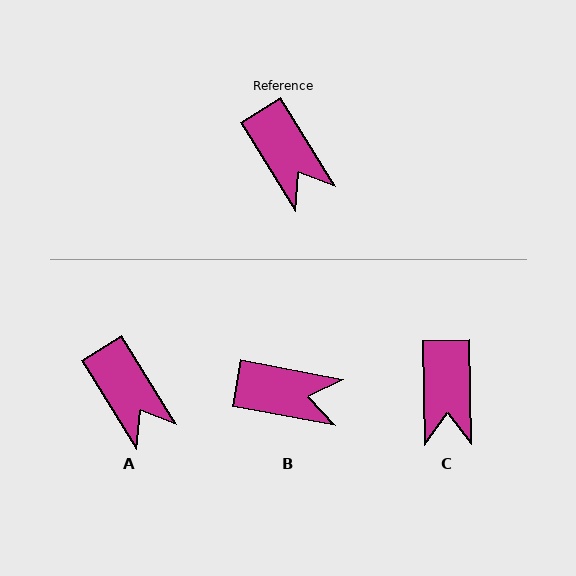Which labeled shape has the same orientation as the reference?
A.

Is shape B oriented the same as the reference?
No, it is off by about 48 degrees.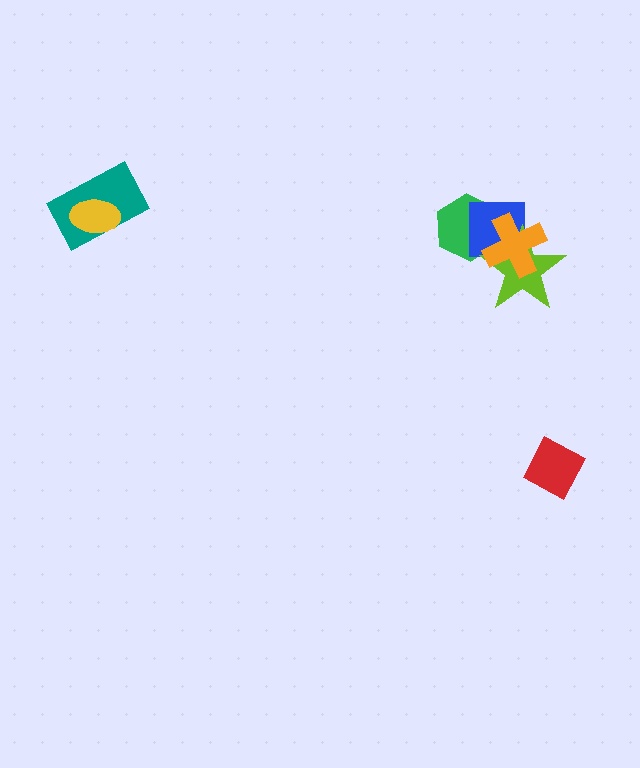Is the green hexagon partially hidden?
Yes, it is partially covered by another shape.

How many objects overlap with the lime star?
3 objects overlap with the lime star.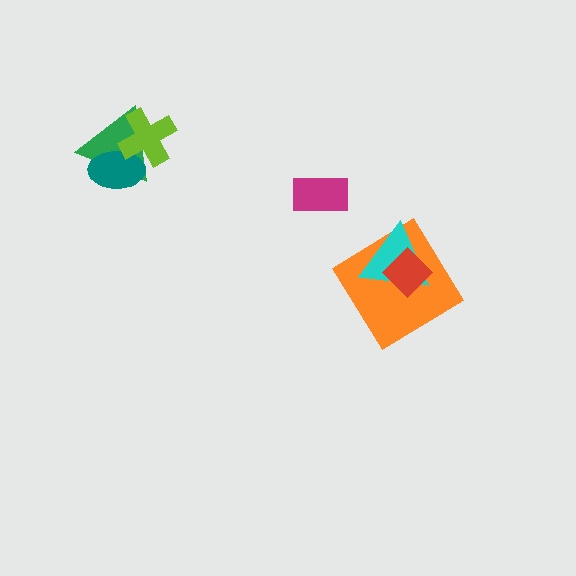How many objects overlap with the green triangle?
2 objects overlap with the green triangle.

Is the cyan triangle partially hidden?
Yes, it is partially covered by another shape.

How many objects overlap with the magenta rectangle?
0 objects overlap with the magenta rectangle.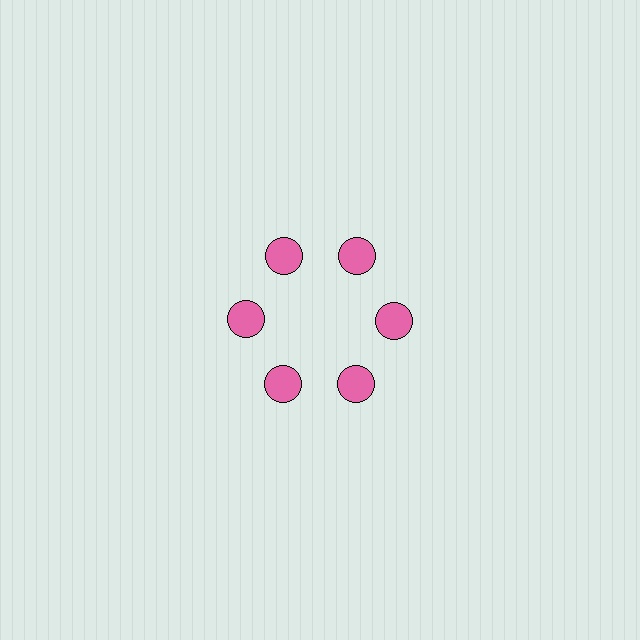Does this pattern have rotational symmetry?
Yes, this pattern has 6-fold rotational symmetry. It looks the same after rotating 60 degrees around the center.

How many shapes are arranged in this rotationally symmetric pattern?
There are 6 shapes, arranged in 6 groups of 1.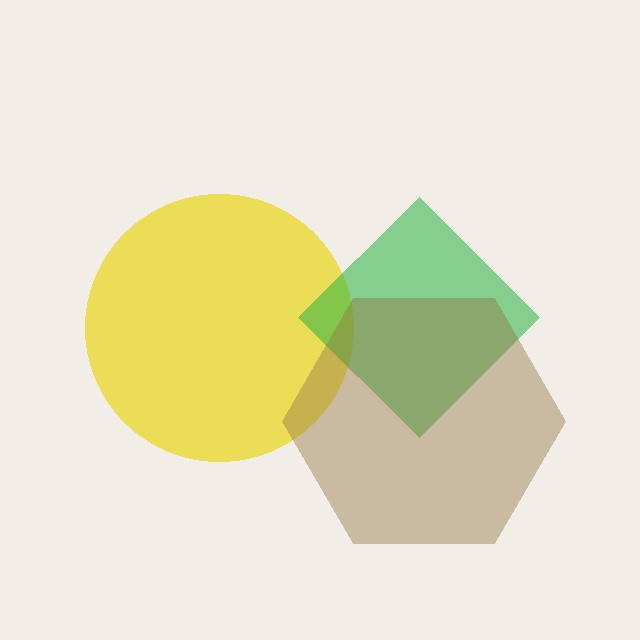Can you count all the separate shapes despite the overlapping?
Yes, there are 3 separate shapes.